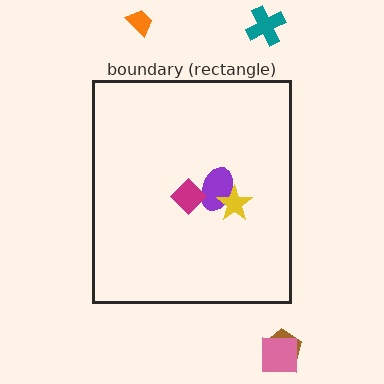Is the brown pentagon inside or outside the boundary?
Outside.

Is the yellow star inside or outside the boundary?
Inside.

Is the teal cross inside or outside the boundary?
Outside.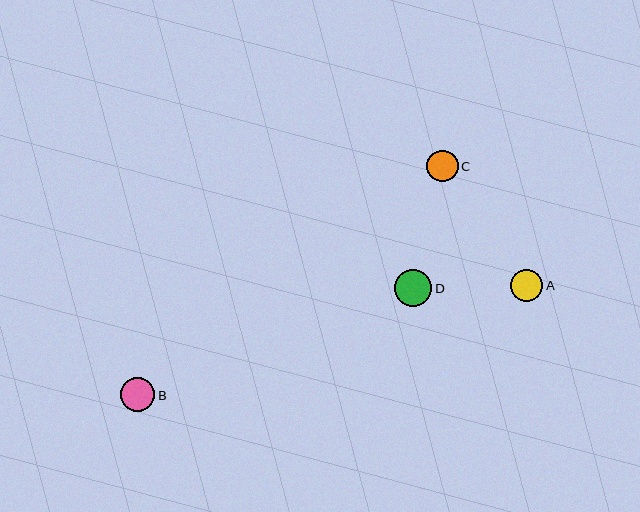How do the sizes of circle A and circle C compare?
Circle A and circle C are approximately the same size.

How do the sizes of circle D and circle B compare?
Circle D and circle B are approximately the same size.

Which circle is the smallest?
Circle C is the smallest with a size of approximately 31 pixels.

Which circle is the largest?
Circle D is the largest with a size of approximately 37 pixels.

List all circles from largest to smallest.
From largest to smallest: D, B, A, C.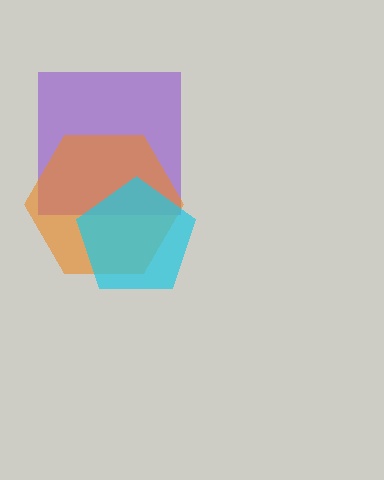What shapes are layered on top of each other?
The layered shapes are: a purple square, an orange hexagon, a cyan pentagon.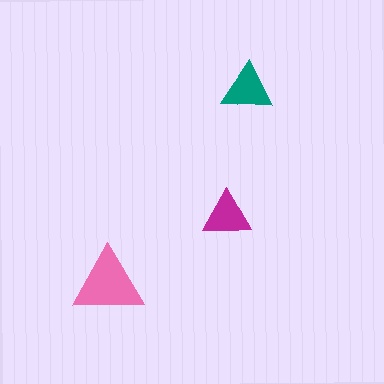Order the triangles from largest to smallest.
the pink one, the teal one, the magenta one.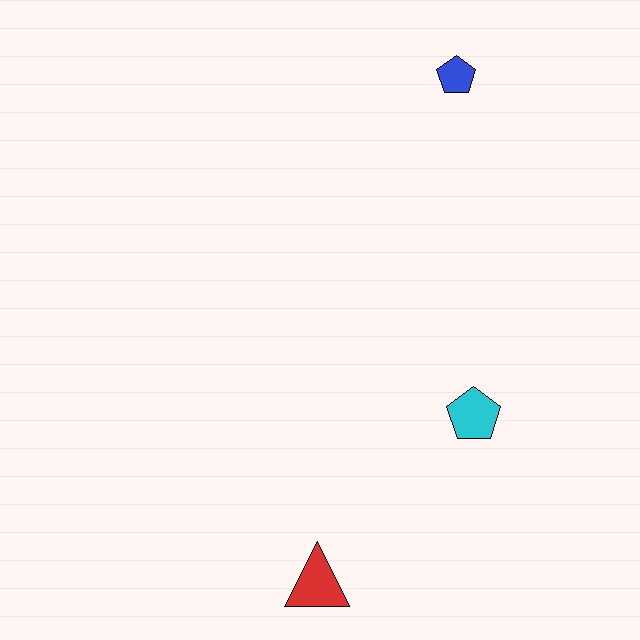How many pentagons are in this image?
There are 2 pentagons.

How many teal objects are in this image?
There are no teal objects.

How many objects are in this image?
There are 3 objects.